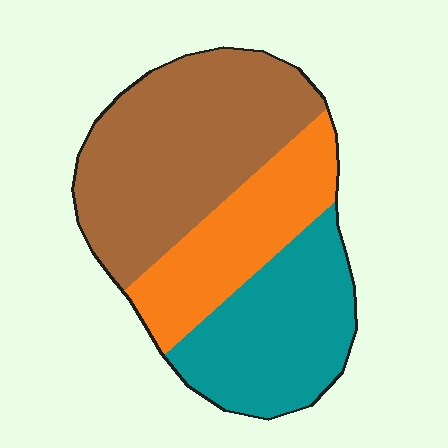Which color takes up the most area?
Brown, at roughly 45%.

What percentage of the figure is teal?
Teal covers about 30% of the figure.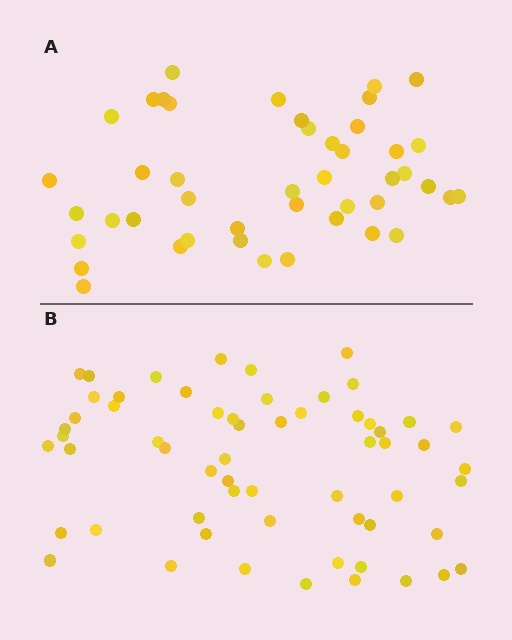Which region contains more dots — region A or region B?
Region B (the bottom region) has more dots.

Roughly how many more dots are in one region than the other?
Region B has approximately 15 more dots than region A.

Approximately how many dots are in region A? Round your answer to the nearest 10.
About 40 dots. (The exact count is 45, which rounds to 40.)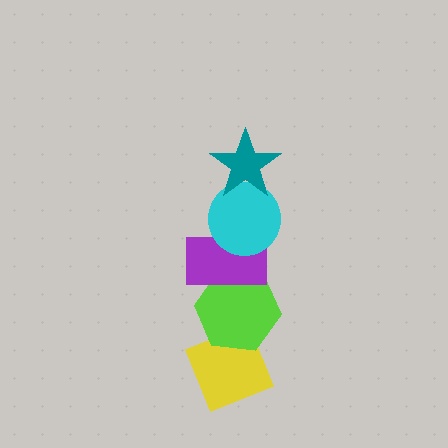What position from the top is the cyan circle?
The cyan circle is 2nd from the top.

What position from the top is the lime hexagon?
The lime hexagon is 4th from the top.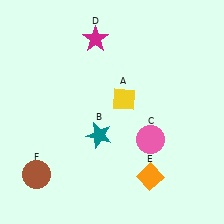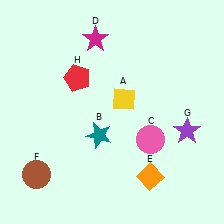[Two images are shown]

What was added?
A purple star (G), a red pentagon (H) were added in Image 2.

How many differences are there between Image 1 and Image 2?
There are 2 differences between the two images.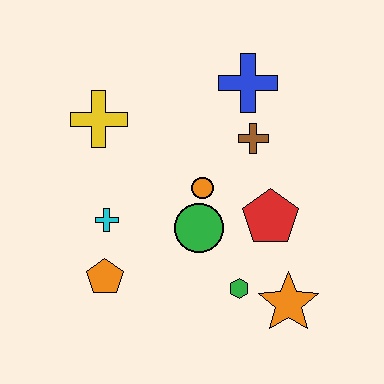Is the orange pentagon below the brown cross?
Yes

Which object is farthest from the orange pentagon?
The blue cross is farthest from the orange pentagon.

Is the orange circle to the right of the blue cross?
No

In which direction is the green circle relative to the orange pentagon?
The green circle is to the right of the orange pentagon.